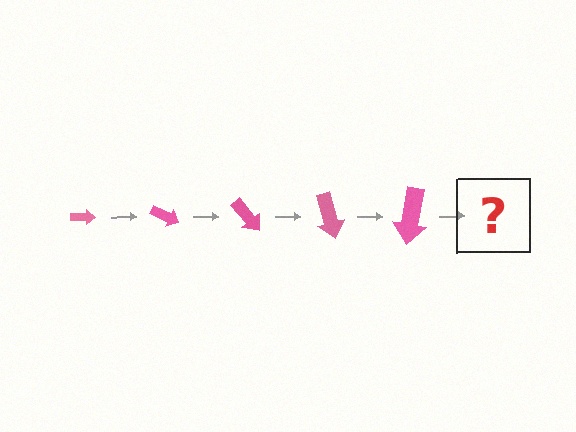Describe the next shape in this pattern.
It should be an arrow, larger than the previous one and rotated 125 degrees from the start.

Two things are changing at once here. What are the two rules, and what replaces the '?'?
The two rules are that the arrow grows larger each step and it rotates 25 degrees each step. The '?' should be an arrow, larger than the previous one and rotated 125 degrees from the start.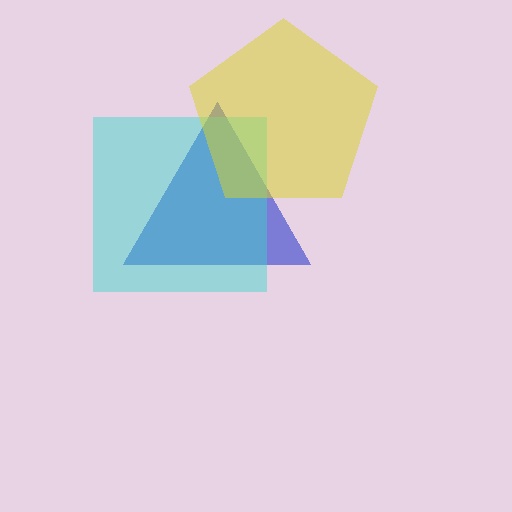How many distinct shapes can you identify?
There are 3 distinct shapes: a blue triangle, a cyan square, a yellow pentagon.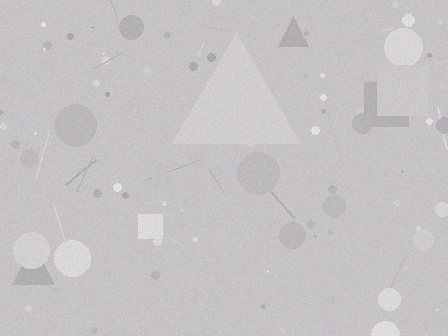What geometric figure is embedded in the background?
A triangle is embedded in the background.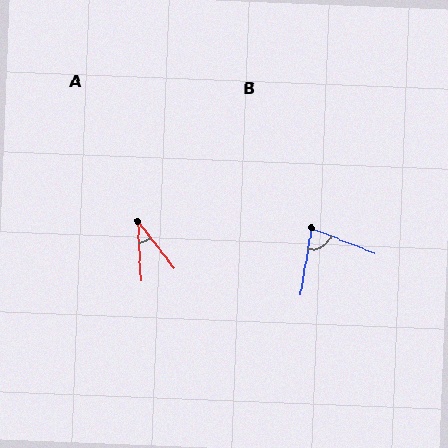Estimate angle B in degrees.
Approximately 79 degrees.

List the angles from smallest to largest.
A (35°), B (79°).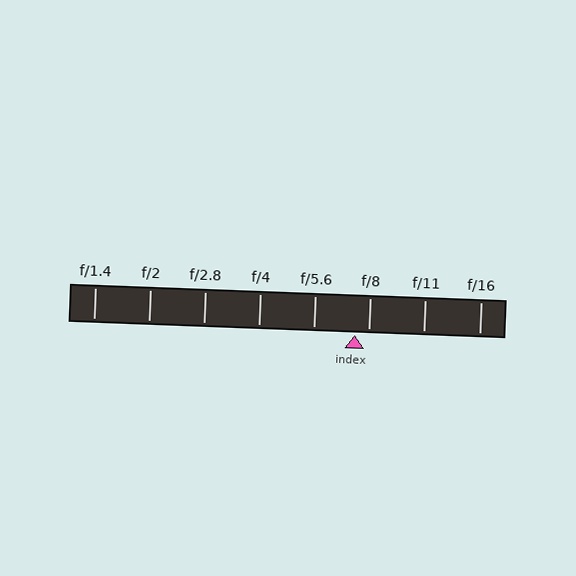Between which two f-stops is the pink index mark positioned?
The index mark is between f/5.6 and f/8.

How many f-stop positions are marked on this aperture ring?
There are 8 f-stop positions marked.